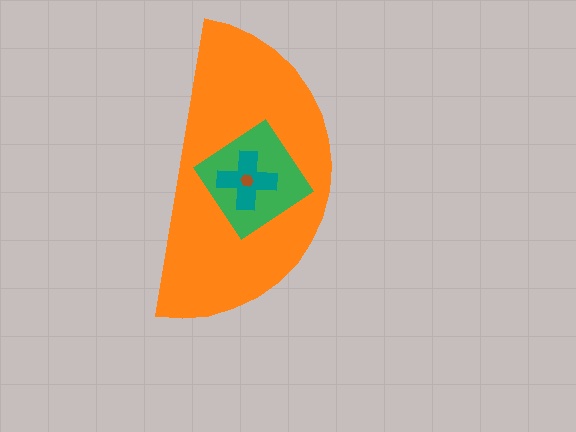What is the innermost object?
The brown hexagon.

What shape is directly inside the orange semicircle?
The green diamond.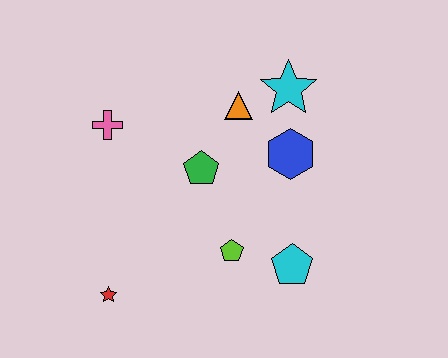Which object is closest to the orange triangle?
The cyan star is closest to the orange triangle.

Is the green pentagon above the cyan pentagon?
Yes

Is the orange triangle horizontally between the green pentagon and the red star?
No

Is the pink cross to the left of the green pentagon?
Yes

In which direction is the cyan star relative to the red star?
The cyan star is above the red star.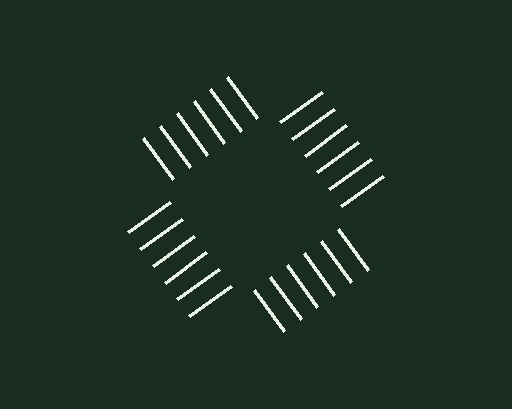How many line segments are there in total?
24 — 6 along each of the 4 edges.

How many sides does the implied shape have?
4 sides — the line-ends trace a square.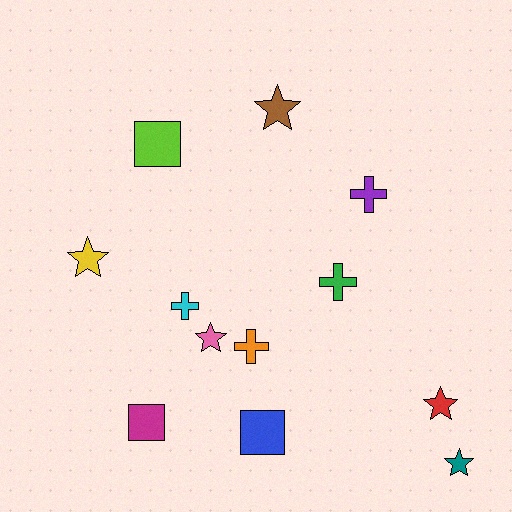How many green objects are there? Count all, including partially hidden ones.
There is 1 green object.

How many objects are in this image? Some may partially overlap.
There are 12 objects.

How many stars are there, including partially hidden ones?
There are 5 stars.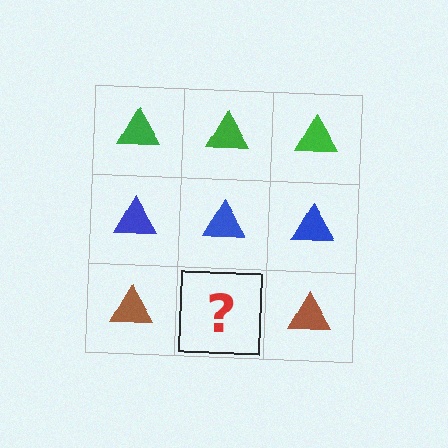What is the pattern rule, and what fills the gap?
The rule is that each row has a consistent color. The gap should be filled with a brown triangle.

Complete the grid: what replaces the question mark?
The question mark should be replaced with a brown triangle.